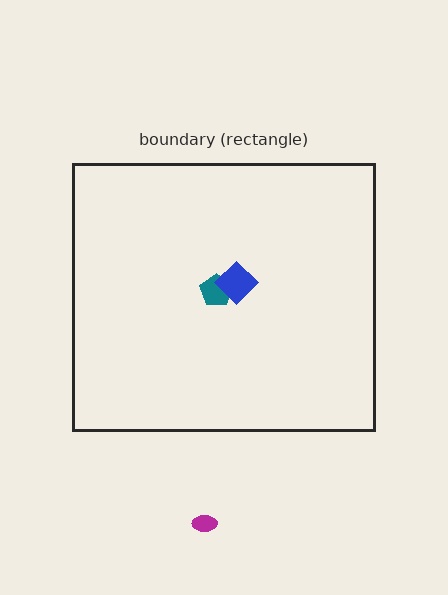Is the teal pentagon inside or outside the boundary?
Inside.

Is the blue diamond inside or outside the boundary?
Inside.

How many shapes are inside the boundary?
2 inside, 1 outside.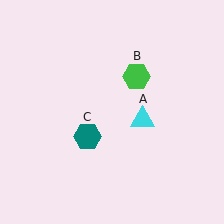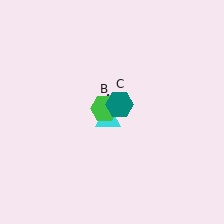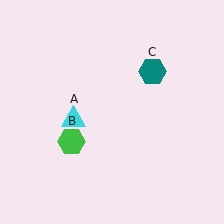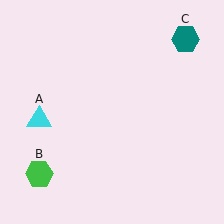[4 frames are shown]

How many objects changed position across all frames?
3 objects changed position: cyan triangle (object A), green hexagon (object B), teal hexagon (object C).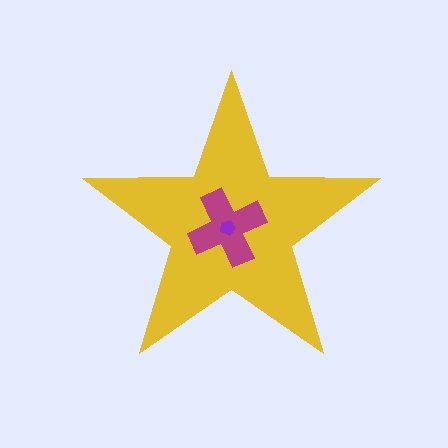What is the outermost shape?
The yellow star.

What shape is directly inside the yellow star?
The magenta cross.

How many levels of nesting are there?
3.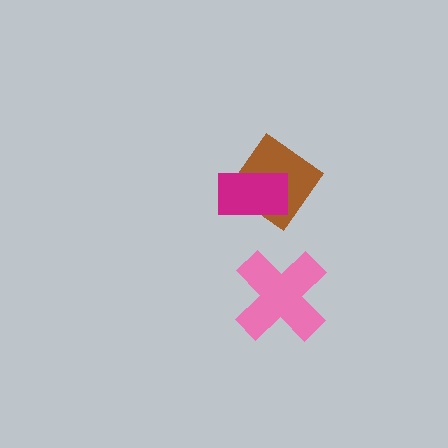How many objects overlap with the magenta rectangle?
1 object overlaps with the magenta rectangle.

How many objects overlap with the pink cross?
0 objects overlap with the pink cross.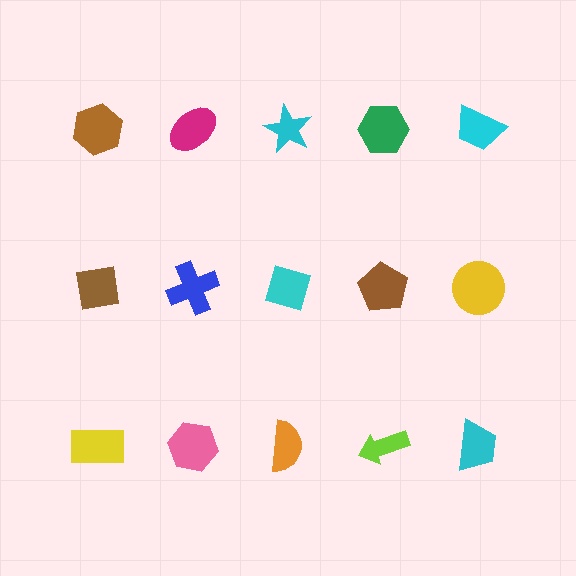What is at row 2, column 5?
A yellow circle.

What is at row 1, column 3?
A cyan star.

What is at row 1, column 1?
A brown hexagon.